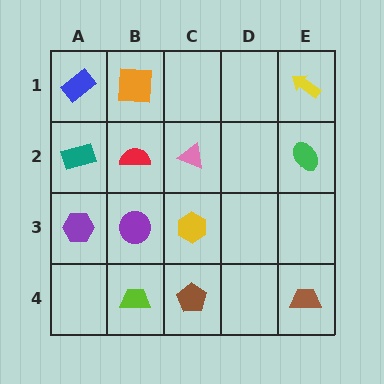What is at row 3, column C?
A yellow hexagon.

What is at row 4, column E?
A brown trapezoid.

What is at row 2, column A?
A teal rectangle.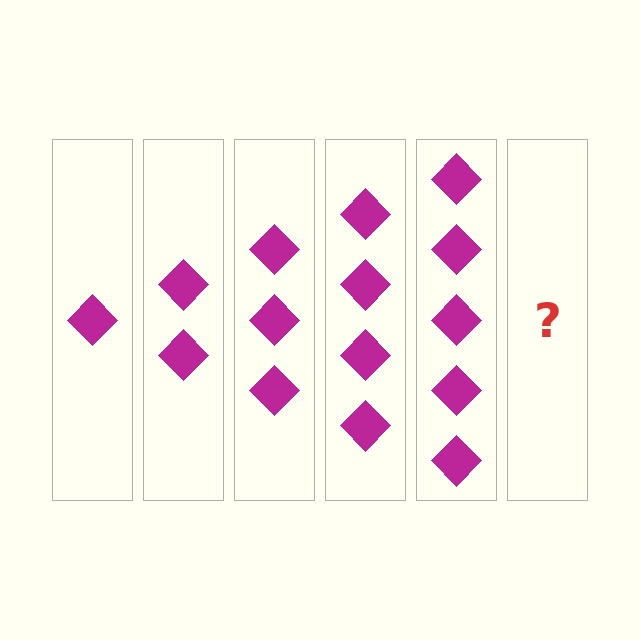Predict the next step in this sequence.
The next step is 6 diamonds.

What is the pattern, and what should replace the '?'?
The pattern is that each step adds one more diamond. The '?' should be 6 diamonds.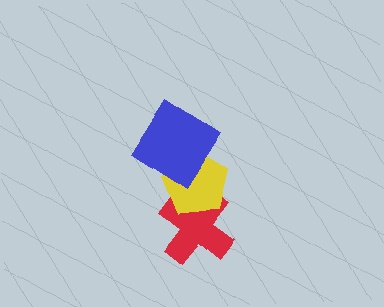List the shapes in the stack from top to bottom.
From top to bottom: the blue diamond, the yellow pentagon, the red cross.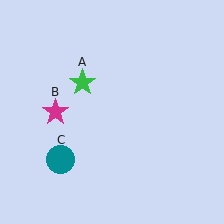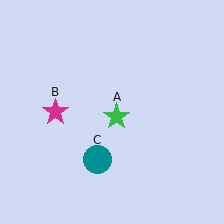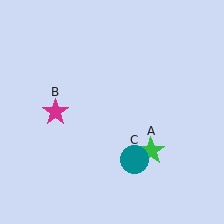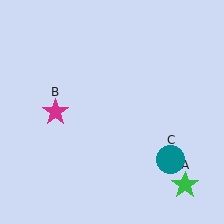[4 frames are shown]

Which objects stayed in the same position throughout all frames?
Magenta star (object B) remained stationary.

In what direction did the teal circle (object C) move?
The teal circle (object C) moved right.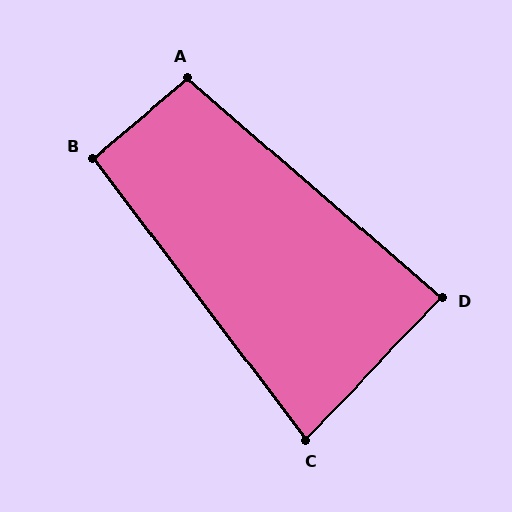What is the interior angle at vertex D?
Approximately 87 degrees (approximately right).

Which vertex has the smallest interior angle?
C, at approximately 81 degrees.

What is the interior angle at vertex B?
Approximately 93 degrees (approximately right).